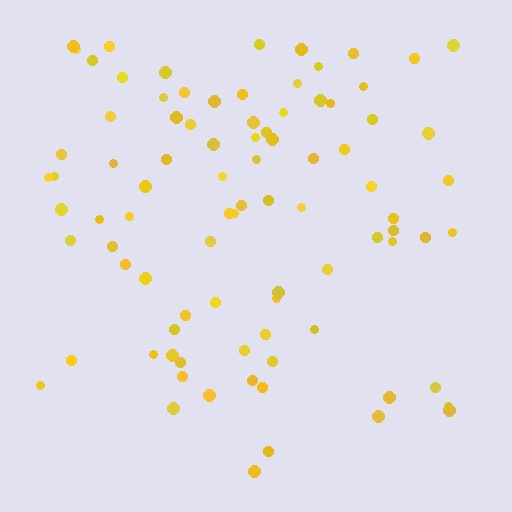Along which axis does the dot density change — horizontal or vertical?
Vertical.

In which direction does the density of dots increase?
From bottom to top, with the top side densest.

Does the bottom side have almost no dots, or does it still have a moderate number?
Still a moderate number, just noticeably fewer than the top.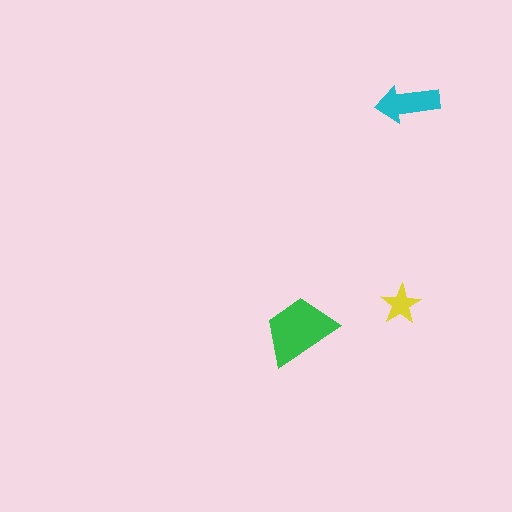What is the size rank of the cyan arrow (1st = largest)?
2nd.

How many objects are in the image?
There are 3 objects in the image.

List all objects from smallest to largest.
The yellow star, the cyan arrow, the green trapezoid.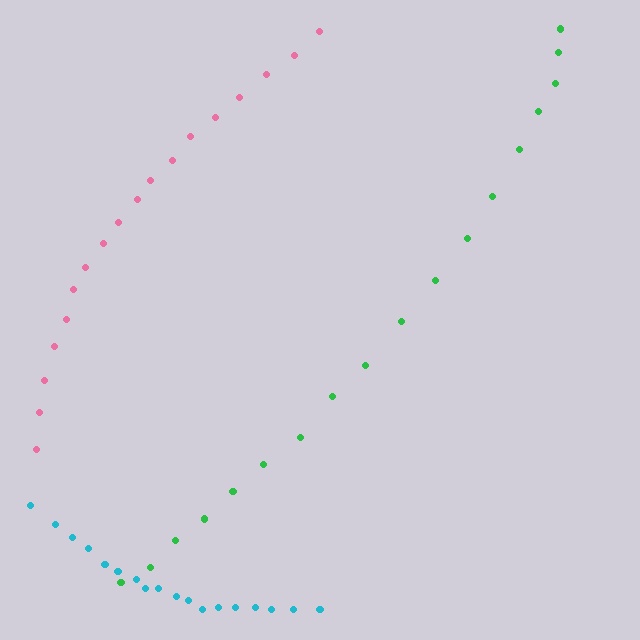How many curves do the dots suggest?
There are 3 distinct paths.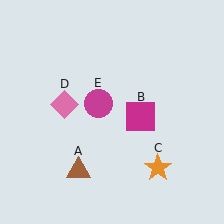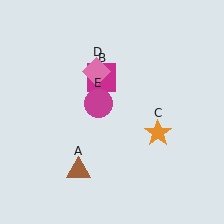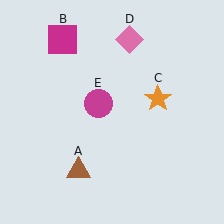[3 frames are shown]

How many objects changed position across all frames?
3 objects changed position: magenta square (object B), orange star (object C), pink diamond (object D).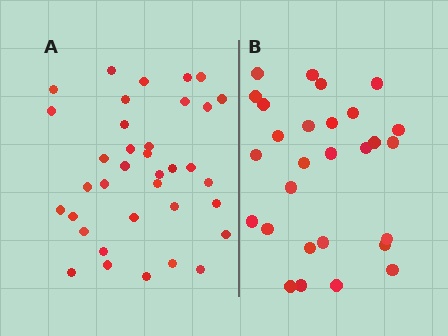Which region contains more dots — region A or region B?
Region A (the left region) has more dots.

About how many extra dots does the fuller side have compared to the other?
Region A has roughly 8 or so more dots than region B.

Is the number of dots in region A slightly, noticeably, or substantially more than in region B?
Region A has noticeably more, but not dramatically so. The ratio is roughly 1.3 to 1.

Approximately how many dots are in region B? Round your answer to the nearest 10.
About 30 dots. (The exact count is 28, which rounds to 30.)